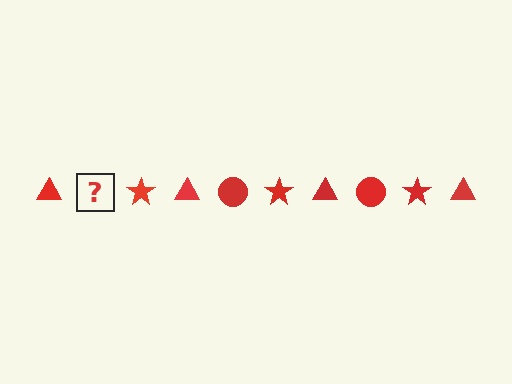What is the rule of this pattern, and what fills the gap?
The rule is that the pattern cycles through triangle, circle, star shapes in red. The gap should be filled with a red circle.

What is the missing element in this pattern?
The missing element is a red circle.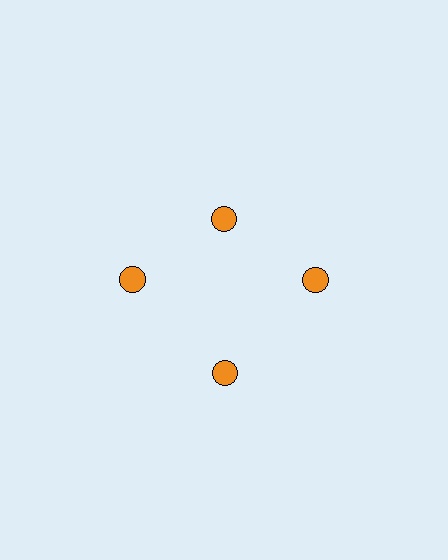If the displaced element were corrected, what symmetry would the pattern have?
It would have 4-fold rotational symmetry — the pattern would map onto itself every 90 degrees.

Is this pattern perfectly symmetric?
No. The 4 orange circles are arranged in a ring, but one element near the 12 o'clock position is pulled inward toward the center, breaking the 4-fold rotational symmetry.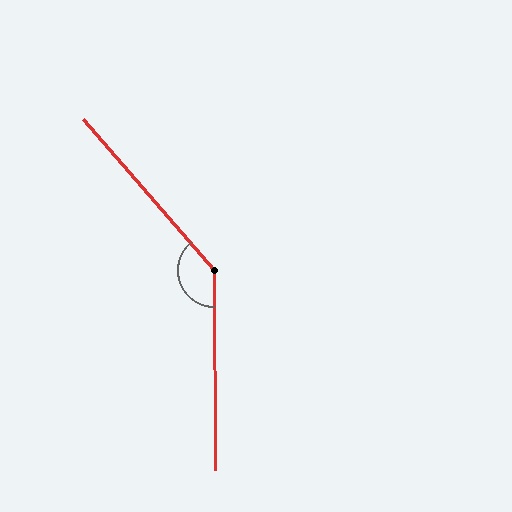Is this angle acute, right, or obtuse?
It is obtuse.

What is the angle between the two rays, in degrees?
Approximately 139 degrees.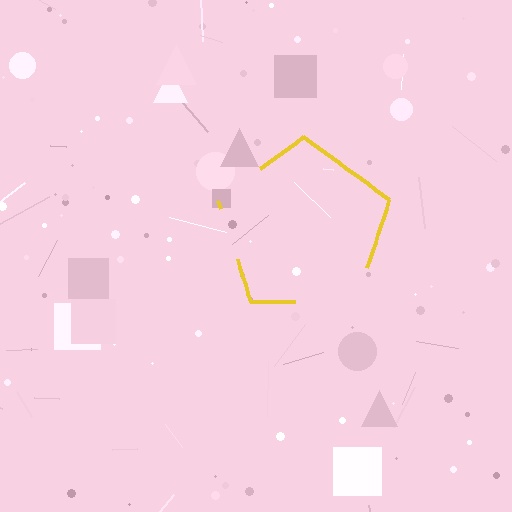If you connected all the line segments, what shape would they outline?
They would outline a pentagon.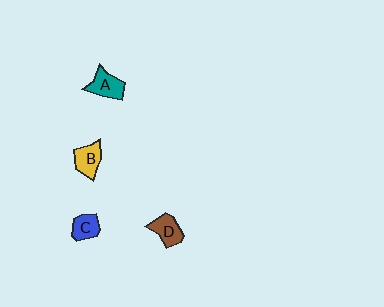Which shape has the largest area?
Shape A (teal).